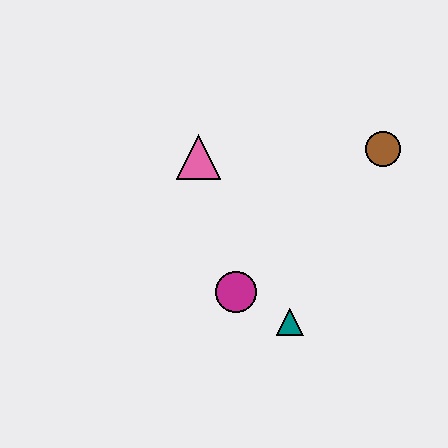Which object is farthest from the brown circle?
The magenta circle is farthest from the brown circle.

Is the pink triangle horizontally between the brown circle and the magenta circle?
No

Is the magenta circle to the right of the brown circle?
No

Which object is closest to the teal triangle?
The magenta circle is closest to the teal triangle.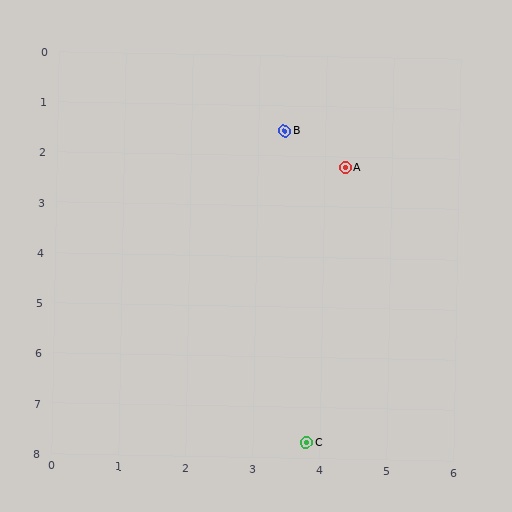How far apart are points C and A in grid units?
Points C and A are about 5.5 grid units apart.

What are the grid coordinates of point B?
Point B is at approximately (3.4, 1.5).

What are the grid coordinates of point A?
Point A is at approximately (4.3, 2.2).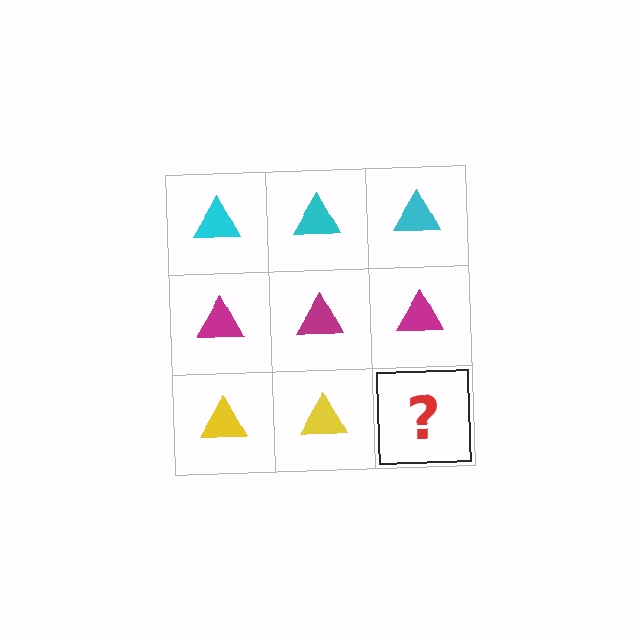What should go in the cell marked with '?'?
The missing cell should contain a yellow triangle.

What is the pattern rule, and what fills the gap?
The rule is that each row has a consistent color. The gap should be filled with a yellow triangle.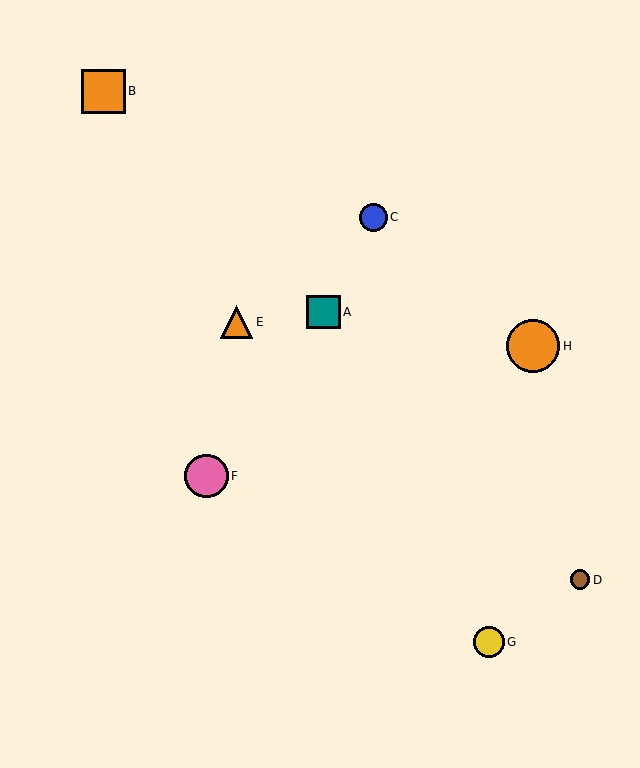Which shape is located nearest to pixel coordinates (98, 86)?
The orange square (labeled B) at (103, 91) is nearest to that location.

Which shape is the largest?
The orange circle (labeled H) is the largest.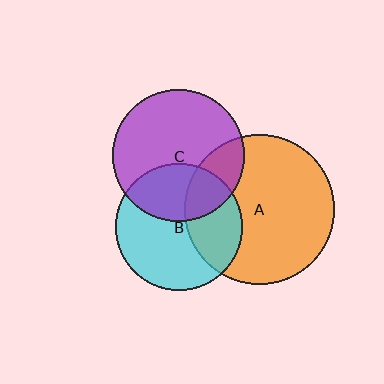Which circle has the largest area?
Circle A (orange).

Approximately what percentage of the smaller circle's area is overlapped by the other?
Approximately 35%.